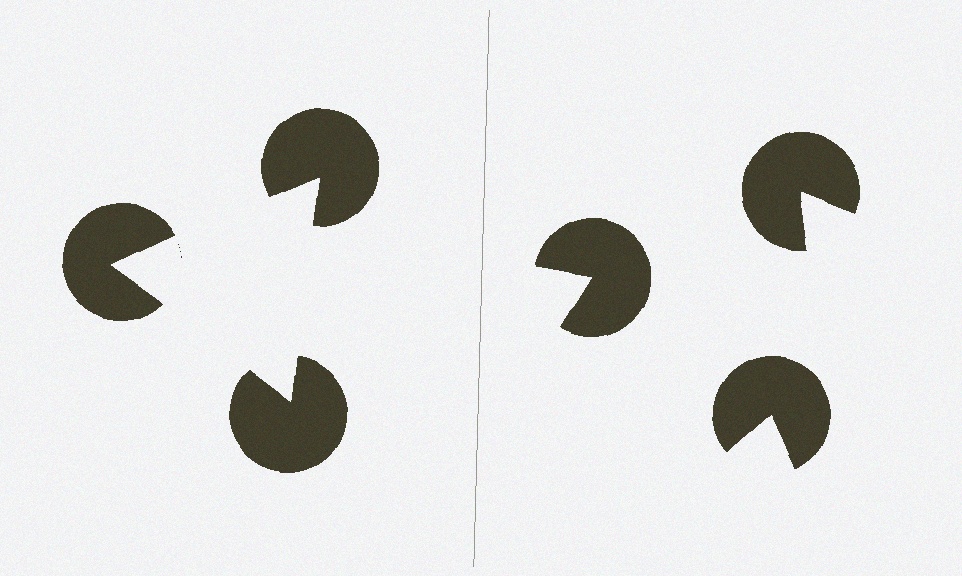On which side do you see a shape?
An illusory triangle appears on the left side. On the right side the wedge cuts are rotated, so no coherent shape forms.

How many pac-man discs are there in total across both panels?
6 — 3 on each side.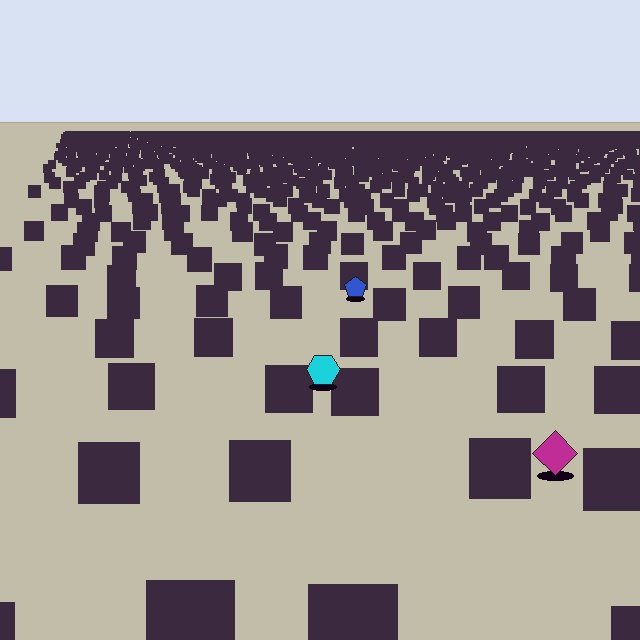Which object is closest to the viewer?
The magenta diamond is closest. The texture marks near it are larger and more spread out.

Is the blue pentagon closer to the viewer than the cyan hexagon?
No. The cyan hexagon is closer — you can tell from the texture gradient: the ground texture is coarser near it.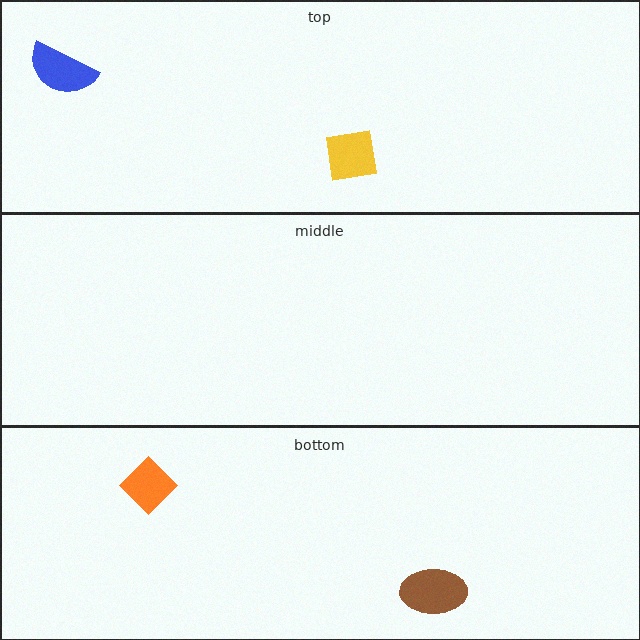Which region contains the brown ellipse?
The bottom region.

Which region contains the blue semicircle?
The top region.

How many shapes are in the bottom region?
2.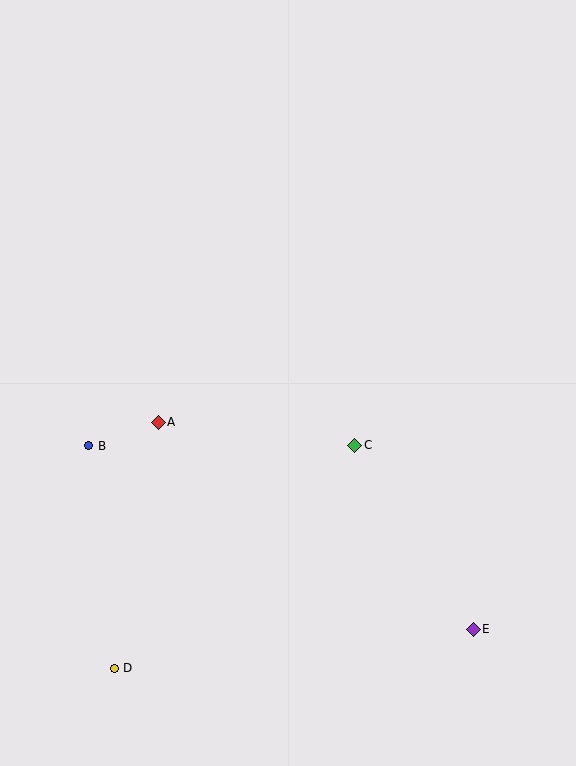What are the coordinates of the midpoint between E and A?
The midpoint between E and A is at (316, 526).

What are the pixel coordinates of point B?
Point B is at (89, 446).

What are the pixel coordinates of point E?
Point E is at (473, 629).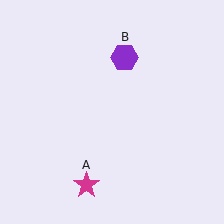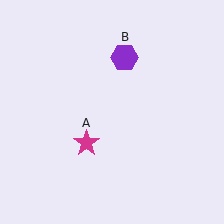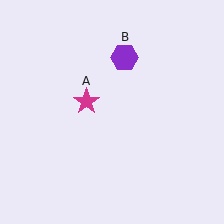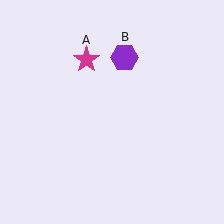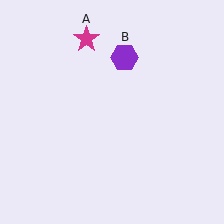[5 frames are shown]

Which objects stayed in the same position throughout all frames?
Purple hexagon (object B) remained stationary.